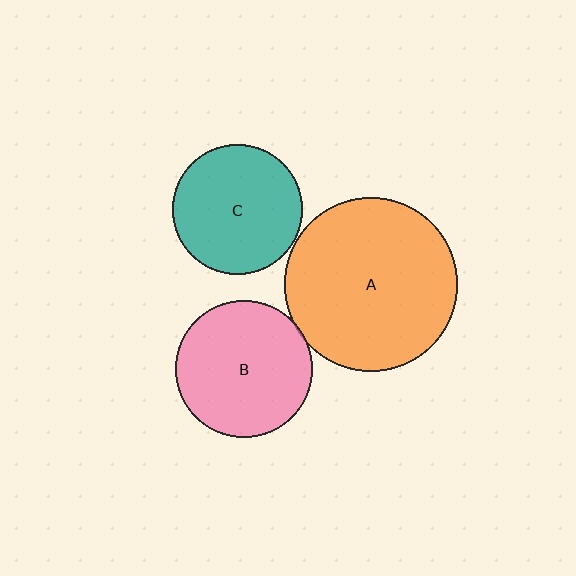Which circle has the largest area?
Circle A (orange).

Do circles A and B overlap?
Yes.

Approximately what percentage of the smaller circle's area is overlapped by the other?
Approximately 5%.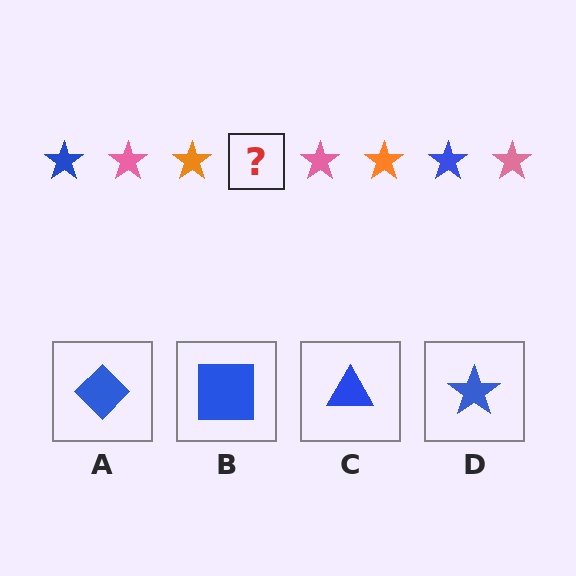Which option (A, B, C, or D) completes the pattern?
D.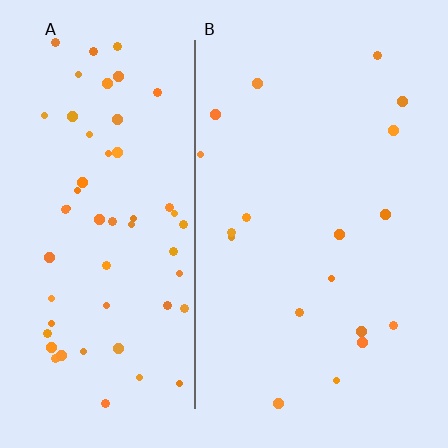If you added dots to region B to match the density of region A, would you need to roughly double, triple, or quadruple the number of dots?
Approximately triple.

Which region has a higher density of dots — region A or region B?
A (the left).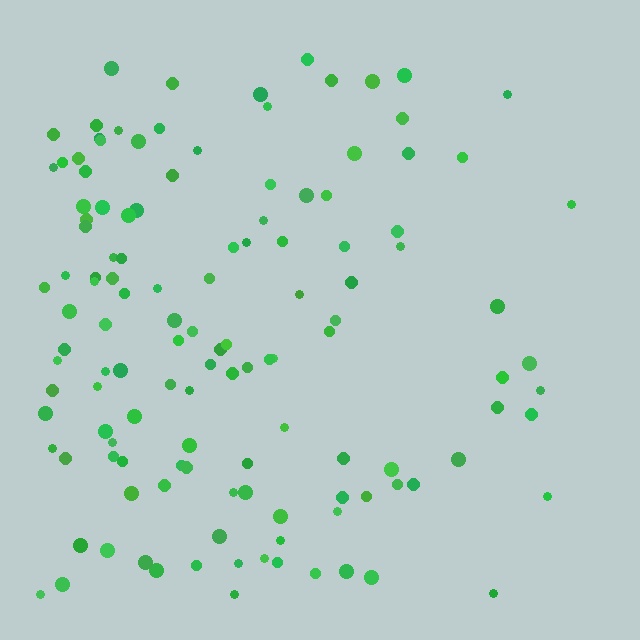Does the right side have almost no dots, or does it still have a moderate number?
Still a moderate number, just noticeably fewer than the left.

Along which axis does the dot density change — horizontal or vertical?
Horizontal.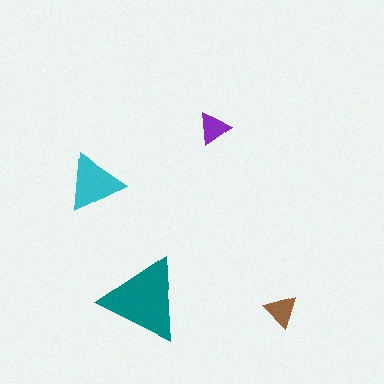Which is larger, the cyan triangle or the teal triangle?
The teal one.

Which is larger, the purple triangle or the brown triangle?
The brown one.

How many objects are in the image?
There are 4 objects in the image.